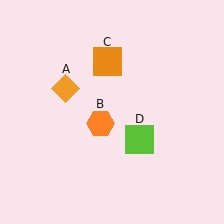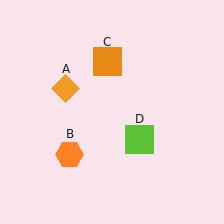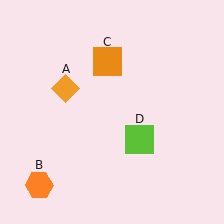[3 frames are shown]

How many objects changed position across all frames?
1 object changed position: orange hexagon (object B).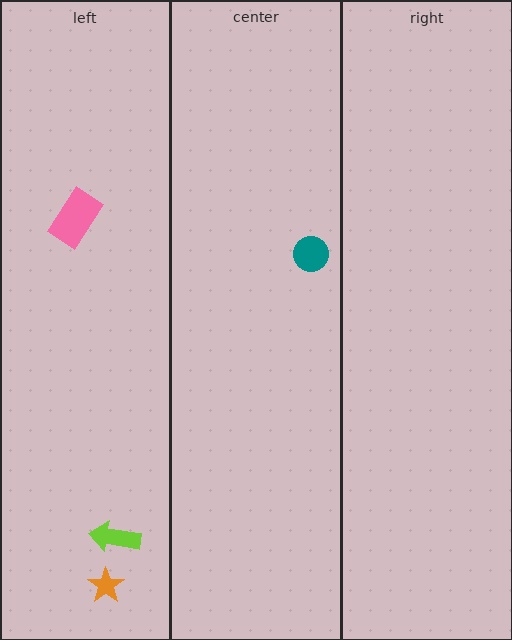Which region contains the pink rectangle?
The left region.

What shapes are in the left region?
The orange star, the pink rectangle, the lime arrow.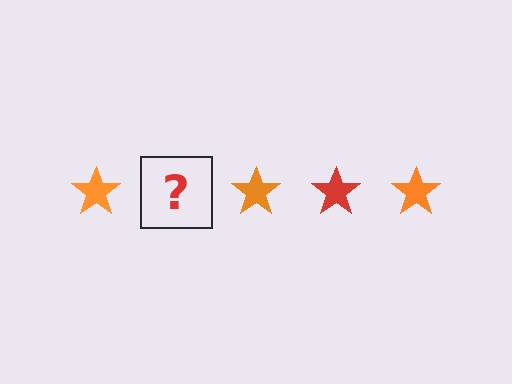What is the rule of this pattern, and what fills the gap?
The rule is that the pattern cycles through orange, red stars. The gap should be filled with a red star.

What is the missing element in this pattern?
The missing element is a red star.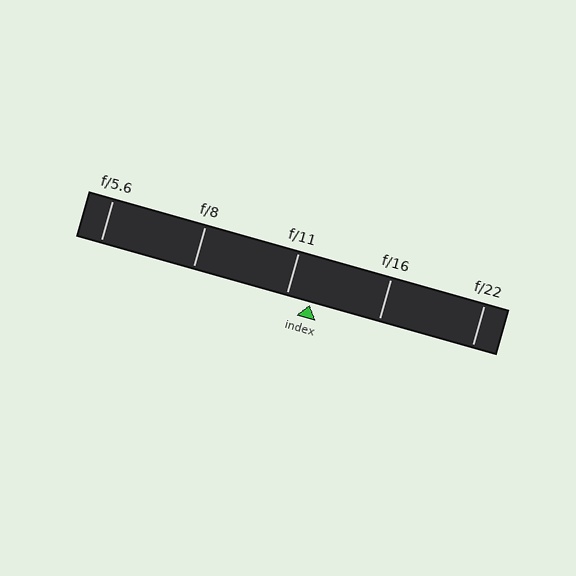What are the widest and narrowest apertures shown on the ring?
The widest aperture shown is f/5.6 and the narrowest is f/22.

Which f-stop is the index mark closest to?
The index mark is closest to f/11.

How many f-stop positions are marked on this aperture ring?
There are 5 f-stop positions marked.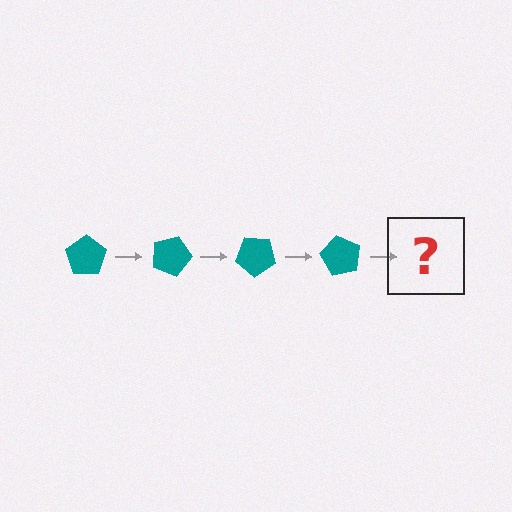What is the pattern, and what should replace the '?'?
The pattern is that the pentagon rotates 20 degrees each step. The '?' should be a teal pentagon rotated 80 degrees.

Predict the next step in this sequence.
The next step is a teal pentagon rotated 80 degrees.